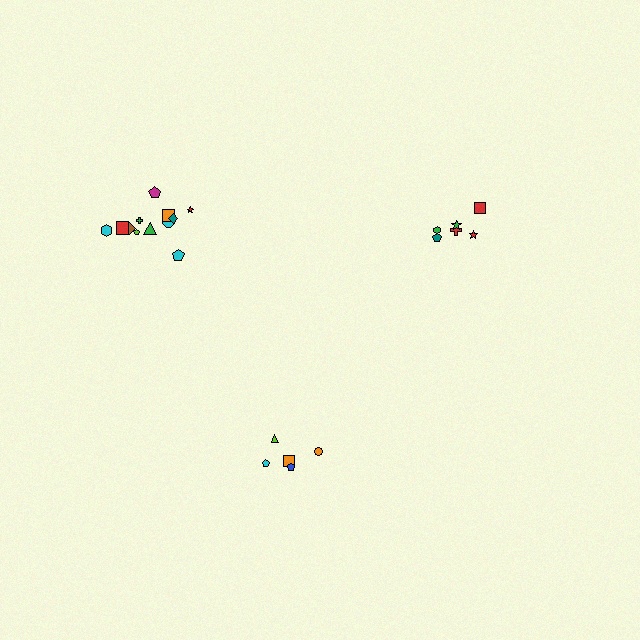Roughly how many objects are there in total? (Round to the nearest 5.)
Roughly 25 objects in total.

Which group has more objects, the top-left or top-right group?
The top-left group.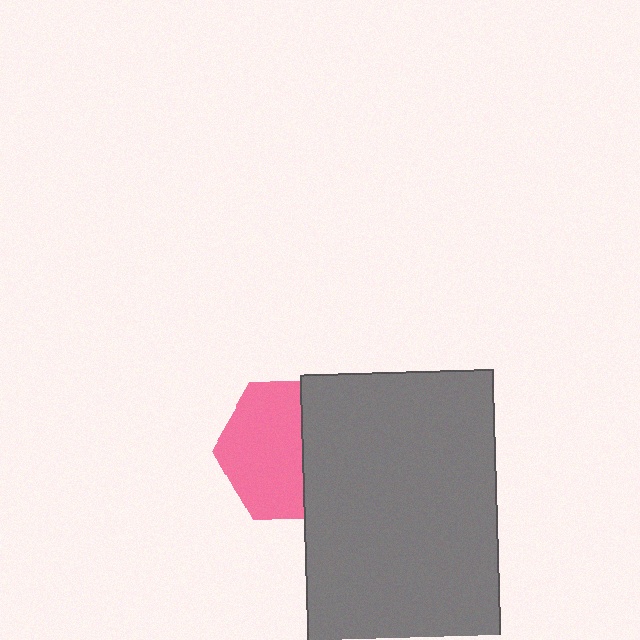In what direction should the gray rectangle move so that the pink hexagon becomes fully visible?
The gray rectangle should move right. That is the shortest direction to clear the overlap and leave the pink hexagon fully visible.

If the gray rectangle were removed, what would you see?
You would see the complete pink hexagon.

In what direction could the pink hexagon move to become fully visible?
The pink hexagon could move left. That would shift it out from behind the gray rectangle entirely.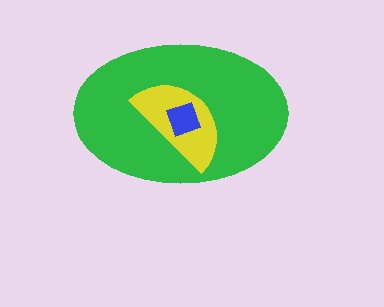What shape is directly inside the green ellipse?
The yellow semicircle.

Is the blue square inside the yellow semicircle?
Yes.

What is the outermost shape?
The green ellipse.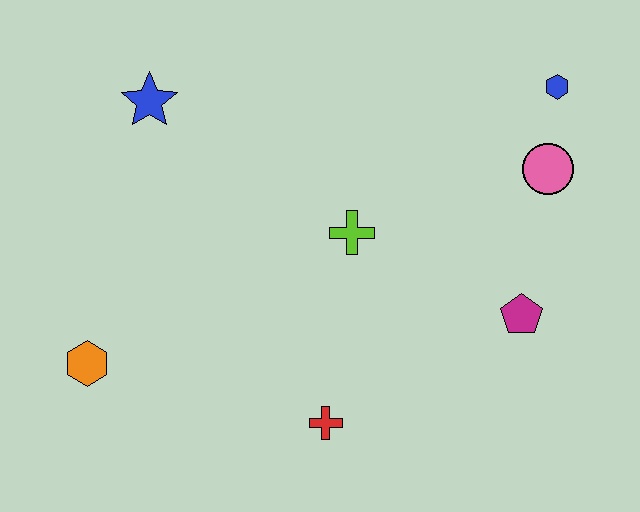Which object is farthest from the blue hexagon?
The orange hexagon is farthest from the blue hexagon.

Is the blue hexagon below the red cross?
No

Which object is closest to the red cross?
The lime cross is closest to the red cross.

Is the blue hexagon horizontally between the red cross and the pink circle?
No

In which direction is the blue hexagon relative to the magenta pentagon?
The blue hexagon is above the magenta pentagon.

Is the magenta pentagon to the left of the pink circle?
Yes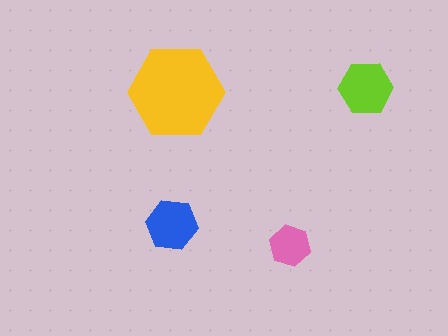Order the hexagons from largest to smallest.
the yellow one, the lime one, the blue one, the pink one.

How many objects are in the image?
There are 4 objects in the image.